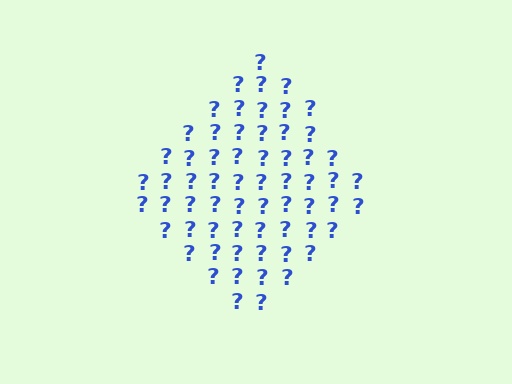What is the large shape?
The large shape is a diamond.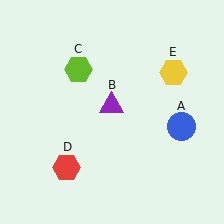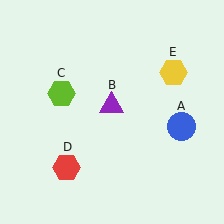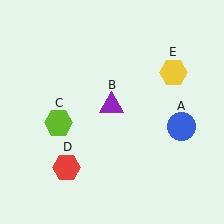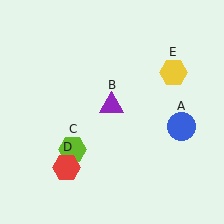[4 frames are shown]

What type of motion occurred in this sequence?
The lime hexagon (object C) rotated counterclockwise around the center of the scene.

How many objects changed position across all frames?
1 object changed position: lime hexagon (object C).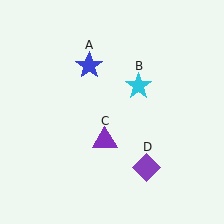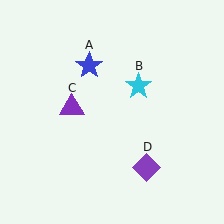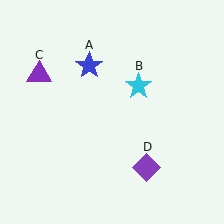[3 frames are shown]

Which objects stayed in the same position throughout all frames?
Blue star (object A) and cyan star (object B) and purple diamond (object D) remained stationary.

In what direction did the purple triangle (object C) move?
The purple triangle (object C) moved up and to the left.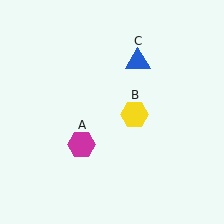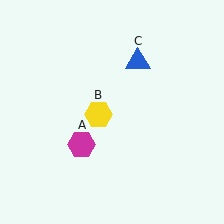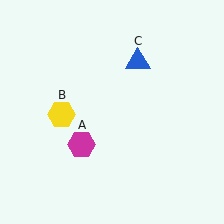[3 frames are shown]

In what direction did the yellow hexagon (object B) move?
The yellow hexagon (object B) moved left.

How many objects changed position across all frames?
1 object changed position: yellow hexagon (object B).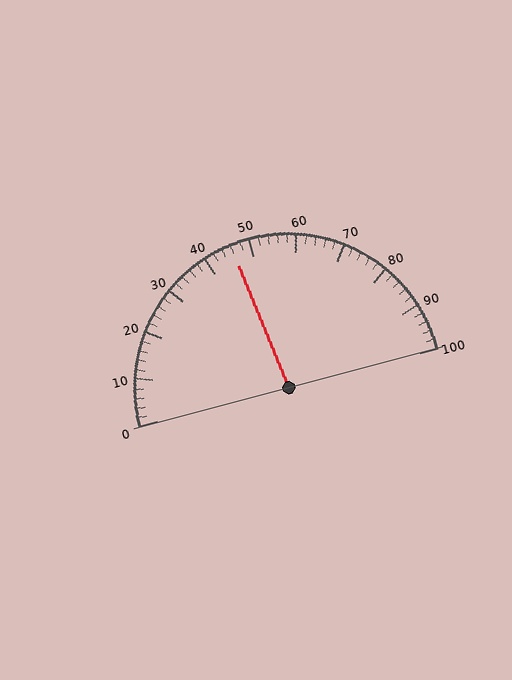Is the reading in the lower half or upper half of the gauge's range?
The reading is in the lower half of the range (0 to 100).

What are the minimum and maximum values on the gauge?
The gauge ranges from 0 to 100.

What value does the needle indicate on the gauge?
The needle indicates approximately 46.